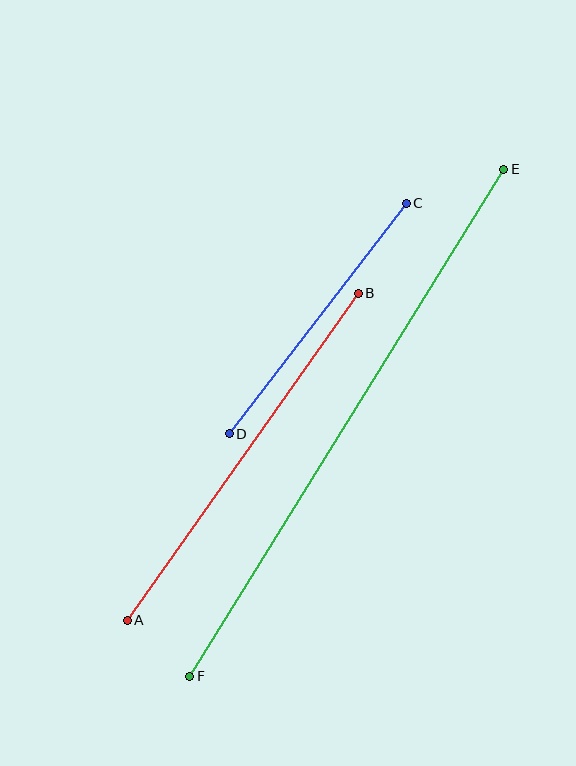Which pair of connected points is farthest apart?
Points E and F are farthest apart.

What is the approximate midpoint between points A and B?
The midpoint is at approximately (243, 457) pixels.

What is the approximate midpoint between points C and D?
The midpoint is at approximately (318, 318) pixels.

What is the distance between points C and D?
The distance is approximately 291 pixels.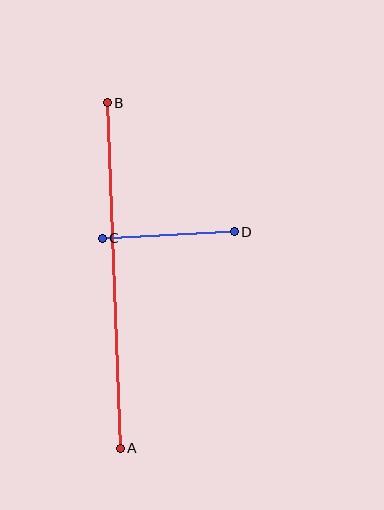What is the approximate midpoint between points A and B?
The midpoint is at approximately (114, 276) pixels.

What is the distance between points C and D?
The distance is approximately 132 pixels.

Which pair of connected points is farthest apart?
Points A and B are farthest apart.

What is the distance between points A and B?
The distance is approximately 346 pixels.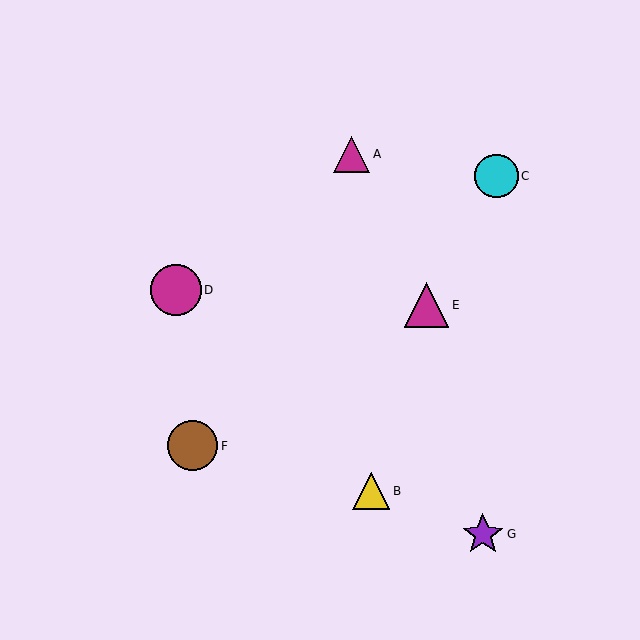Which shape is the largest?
The magenta circle (labeled D) is the largest.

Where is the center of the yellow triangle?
The center of the yellow triangle is at (371, 491).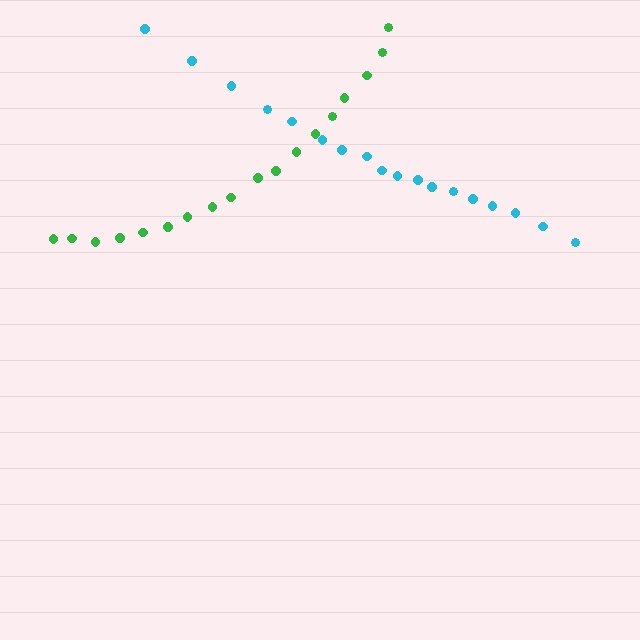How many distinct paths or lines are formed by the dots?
There are 2 distinct paths.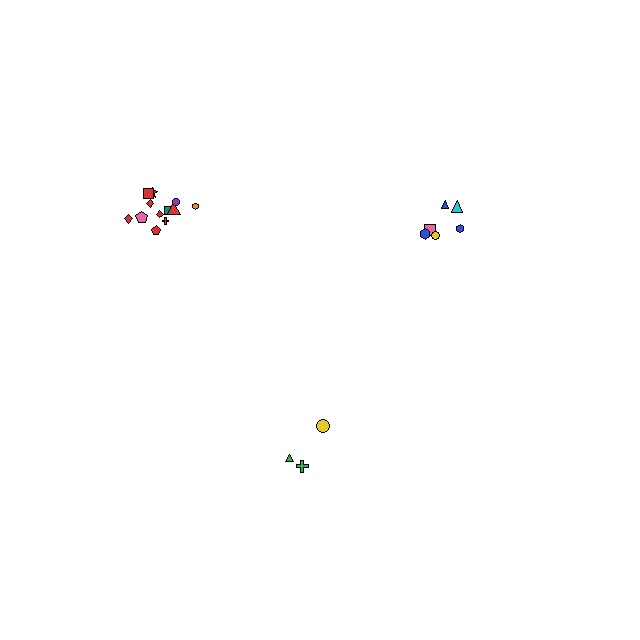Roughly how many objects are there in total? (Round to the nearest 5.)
Roughly 20 objects in total.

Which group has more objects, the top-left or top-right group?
The top-left group.